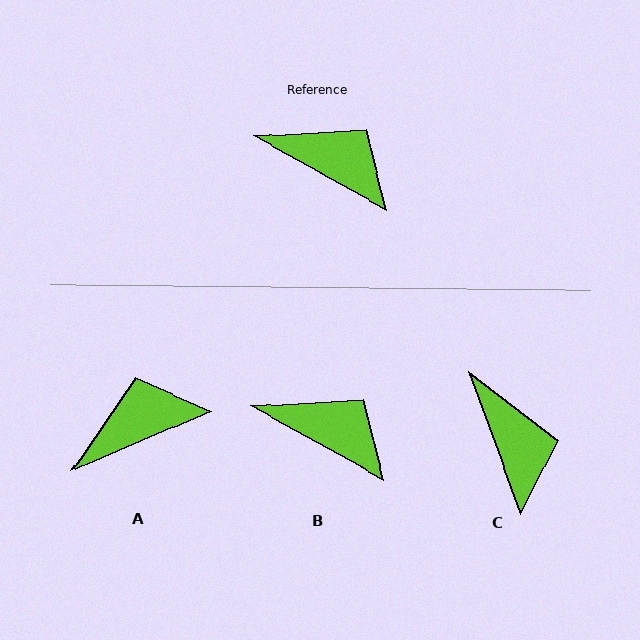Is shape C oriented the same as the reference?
No, it is off by about 41 degrees.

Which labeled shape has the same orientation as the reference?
B.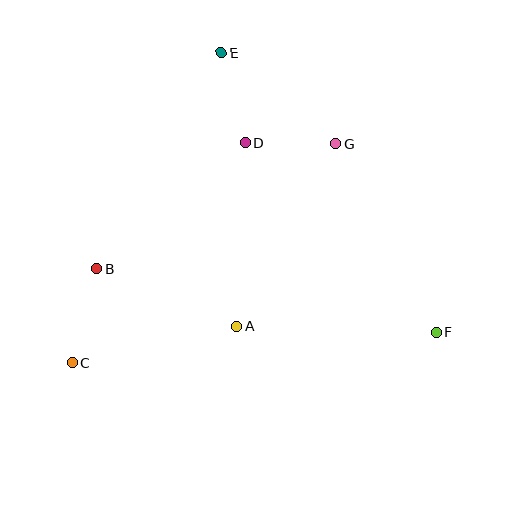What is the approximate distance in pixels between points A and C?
The distance between A and C is approximately 168 pixels.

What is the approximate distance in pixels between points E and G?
The distance between E and G is approximately 146 pixels.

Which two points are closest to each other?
Points D and G are closest to each other.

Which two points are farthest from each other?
Points C and F are farthest from each other.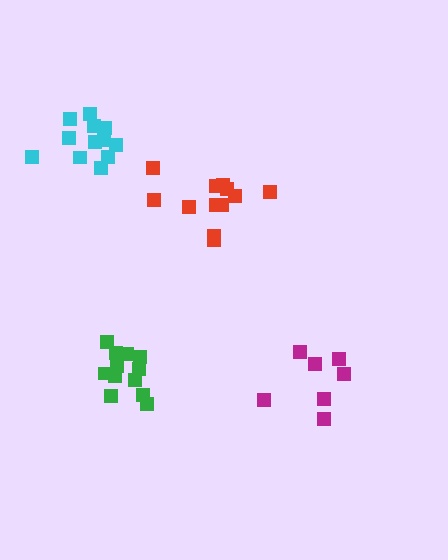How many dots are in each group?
Group 1: 7 dots, Group 2: 12 dots, Group 3: 12 dots, Group 4: 12 dots (43 total).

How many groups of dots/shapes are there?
There are 4 groups.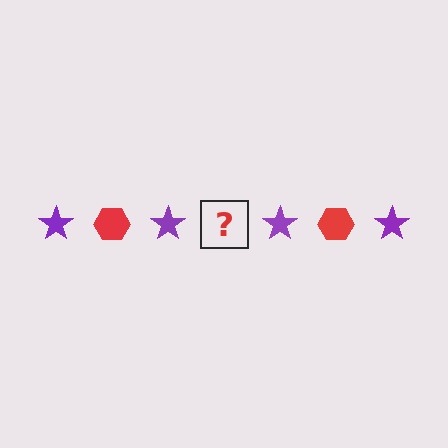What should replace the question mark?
The question mark should be replaced with a red hexagon.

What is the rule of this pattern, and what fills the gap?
The rule is that the pattern alternates between purple star and red hexagon. The gap should be filled with a red hexagon.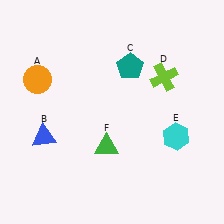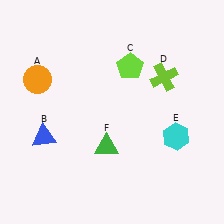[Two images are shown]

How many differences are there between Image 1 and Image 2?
There is 1 difference between the two images.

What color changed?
The pentagon (C) changed from teal in Image 1 to lime in Image 2.